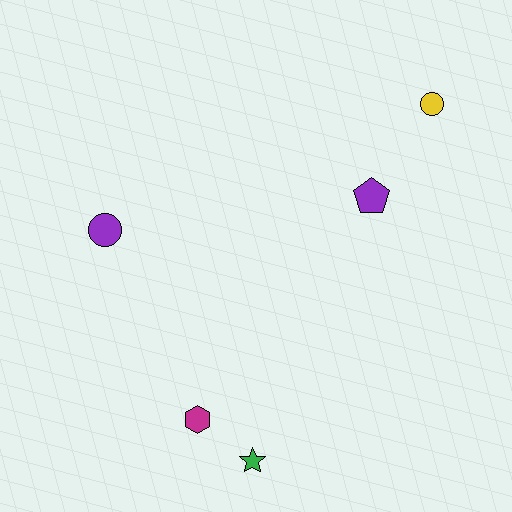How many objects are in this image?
There are 5 objects.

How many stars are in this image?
There is 1 star.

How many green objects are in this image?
There is 1 green object.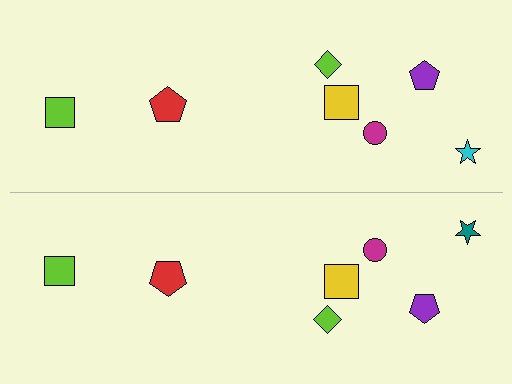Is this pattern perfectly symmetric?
No, the pattern is not perfectly symmetric. The teal star on the bottom side breaks the symmetry — its mirror counterpart is cyan.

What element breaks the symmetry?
The teal star on the bottom side breaks the symmetry — its mirror counterpart is cyan.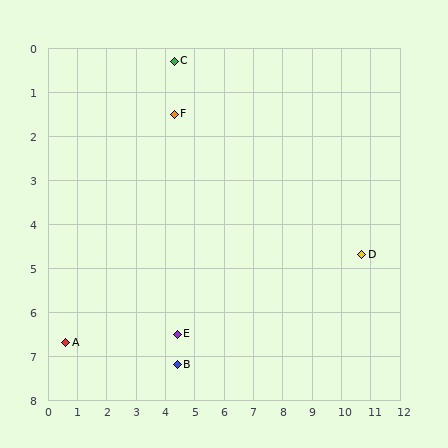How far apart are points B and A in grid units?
Points B and A are about 3.8 grid units apart.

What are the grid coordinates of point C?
Point C is at approximately (4.3, 0.3).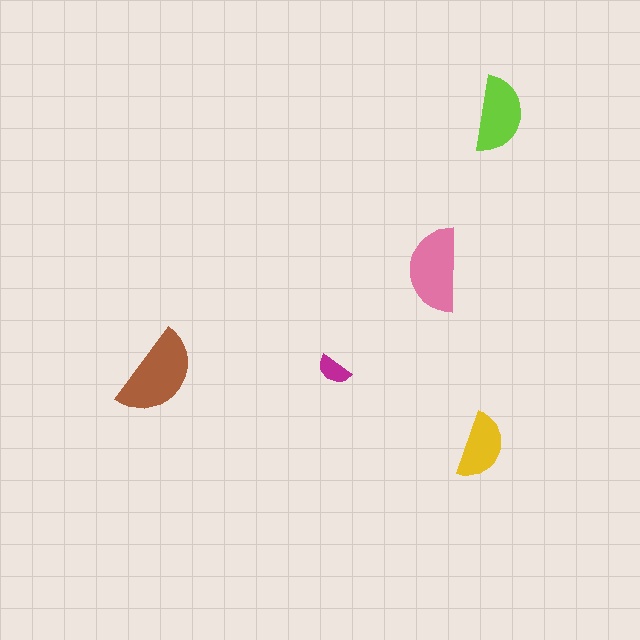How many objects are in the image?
There are 5 objects in the image.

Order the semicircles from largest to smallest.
the brown one, the pink one, the lime one, the yellow one, the magenta one.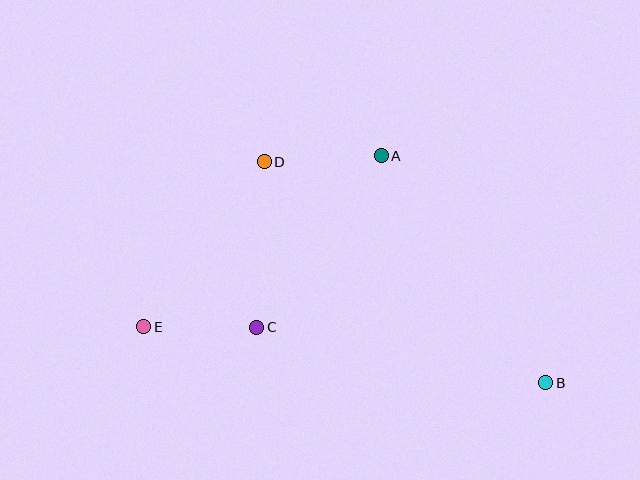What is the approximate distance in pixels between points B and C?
The distance between B and C is approximately 294 pixels.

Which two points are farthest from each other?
Points B and E are farthest from each other.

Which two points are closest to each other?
Points C and E are closest to each other.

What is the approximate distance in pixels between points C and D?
The distance between C and D is approximately 166 pixels.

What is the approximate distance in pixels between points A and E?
The distance between A and E is approximately 293 pixels.